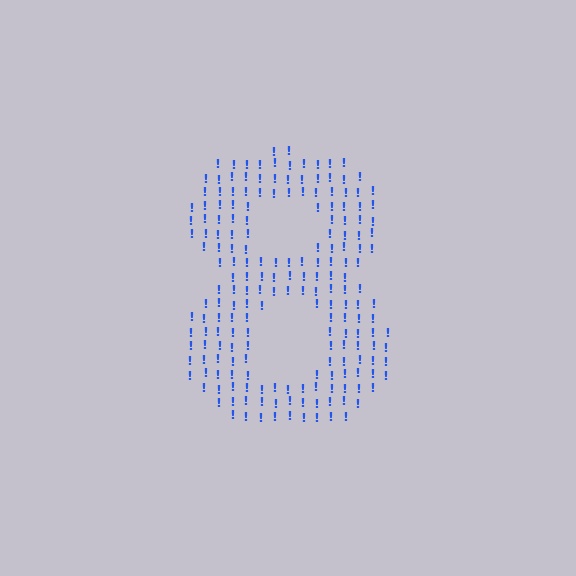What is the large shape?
The large shape is the digit 8.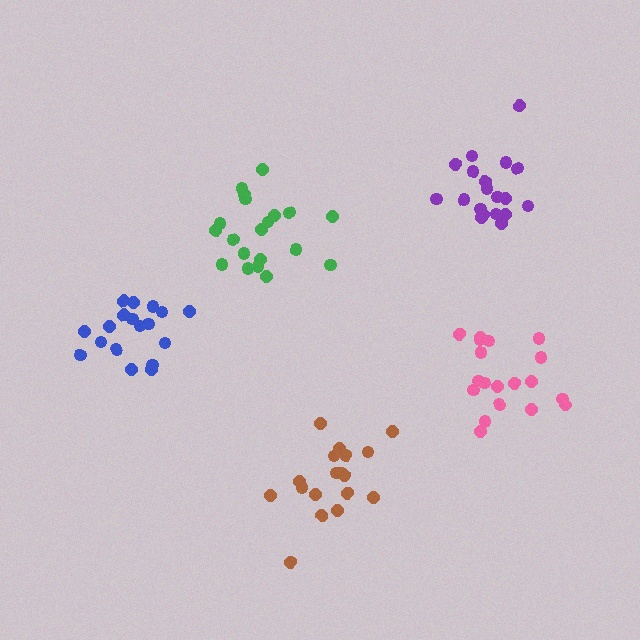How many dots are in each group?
Group 1: 19 dots, Group 2: 18 dots, Group 3: 20 dots, Group 4: 19 dots, Group 5: 18 dots (94 total).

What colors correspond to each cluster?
The clusters are colored: purple, brown, green, pink, blue.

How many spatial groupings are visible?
There are 5 spatial groupings.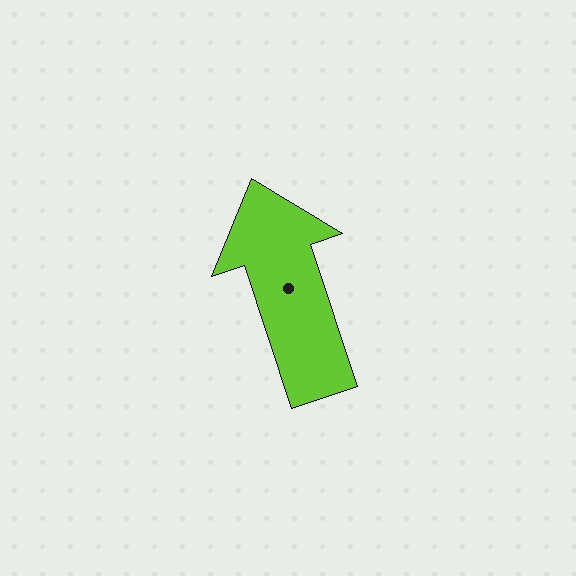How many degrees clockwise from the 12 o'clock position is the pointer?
Approximately 342 degrees.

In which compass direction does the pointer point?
North.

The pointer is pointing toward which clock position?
Roughly 11 o'clock.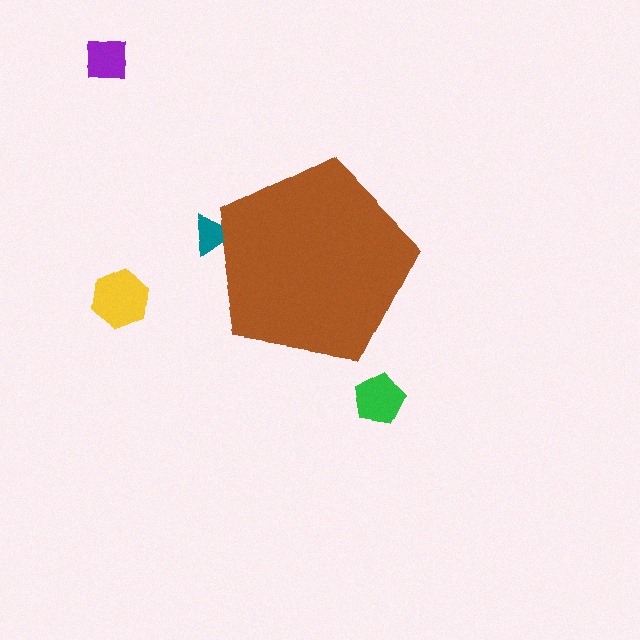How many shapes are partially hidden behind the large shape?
1 shape is partially hidden.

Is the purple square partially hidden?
No, the purple square is fully visible.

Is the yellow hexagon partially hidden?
No, the yellow hexagon is fully visible.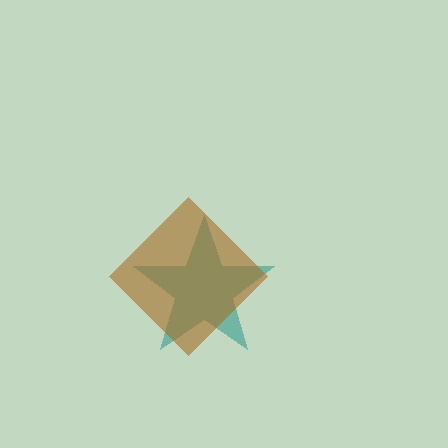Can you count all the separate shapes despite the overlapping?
Yes, there are 2 separate shapes.